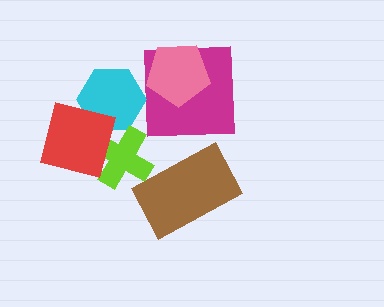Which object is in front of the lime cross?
The red square is in front of the lime cross.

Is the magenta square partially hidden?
Yes, it is partially covered by another shape.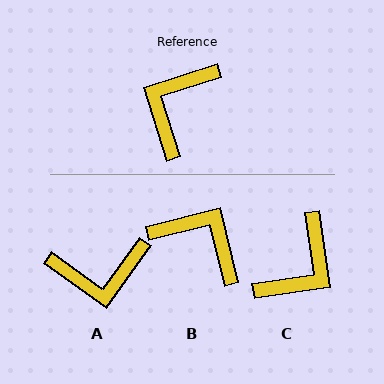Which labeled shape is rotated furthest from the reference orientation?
C, about 171 degrees away.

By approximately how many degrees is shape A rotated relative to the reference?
Approximately 127 degrees counter-clockwise.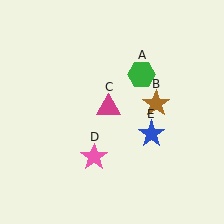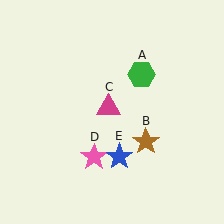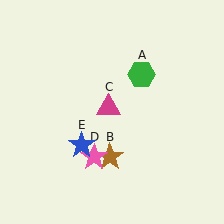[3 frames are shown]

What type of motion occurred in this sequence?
The brown star (object B), blue star (object E) rotated clockwise around the center of the scene.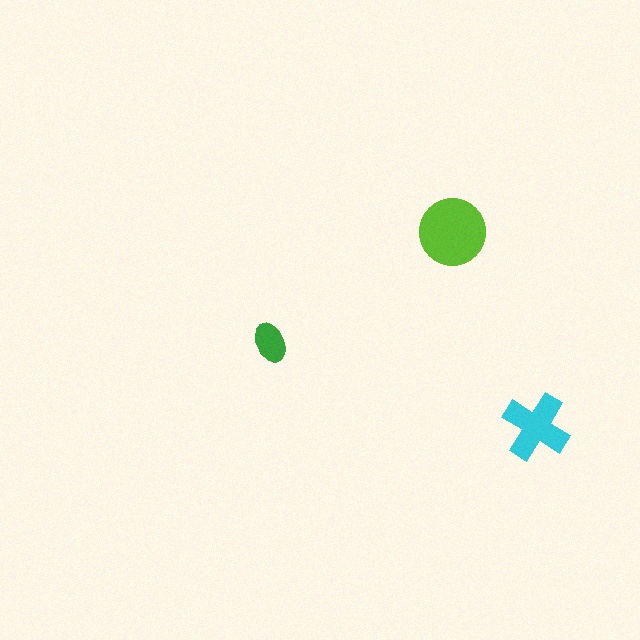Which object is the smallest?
The green ellipse.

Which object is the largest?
The lime circle.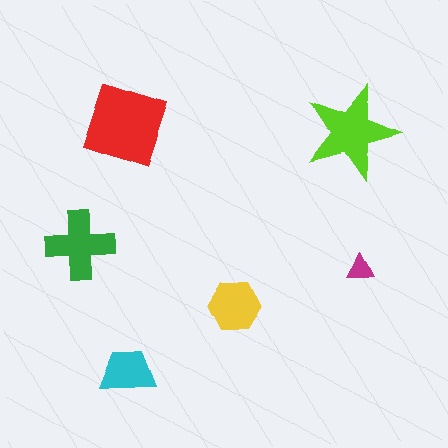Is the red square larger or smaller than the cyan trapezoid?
Larger.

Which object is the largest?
The red square.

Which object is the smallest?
The magenta triangle.